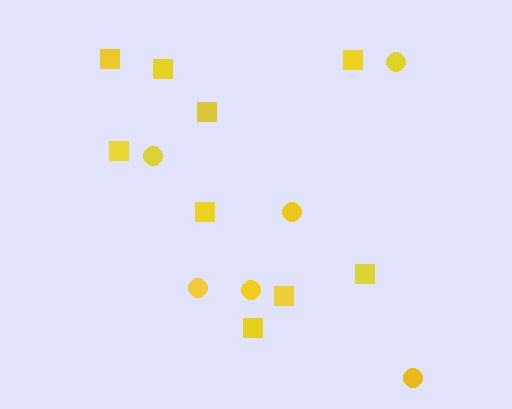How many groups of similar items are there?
There are 2 groups: one group of circles (6) and one group of squares (9).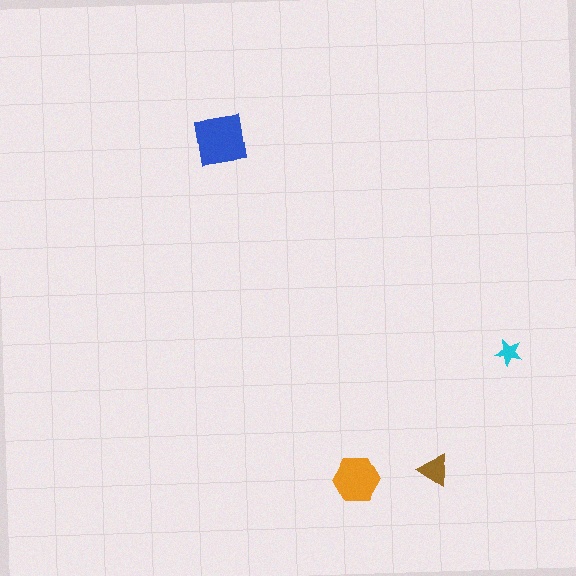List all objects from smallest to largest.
The cyan star, the brown triangle, the orange hexagon, the blue square.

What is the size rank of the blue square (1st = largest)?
1st.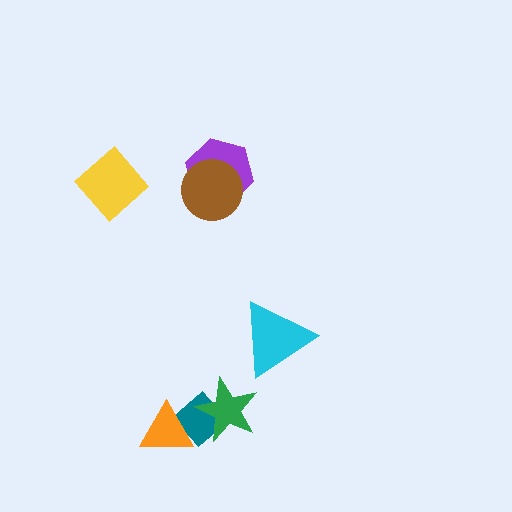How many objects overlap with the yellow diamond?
0 objects overlap with the yellow diamond.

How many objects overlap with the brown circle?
1 object overlaps with the brown circle.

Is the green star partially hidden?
No, no other shape covers it.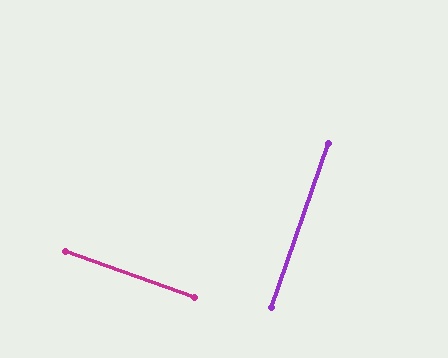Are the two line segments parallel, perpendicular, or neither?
Perpendicular — they meet at approximately 89°.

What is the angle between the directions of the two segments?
Approximately 89 degrees.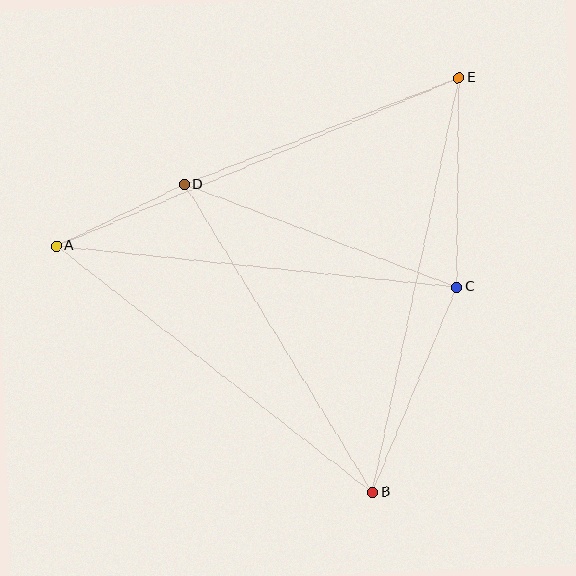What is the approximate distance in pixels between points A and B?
The distance between A and B is approximately 400 pixels.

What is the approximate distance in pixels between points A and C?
The distance between A and C is approximately 402 pixels.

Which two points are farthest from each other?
Points A and E are farthest from each other.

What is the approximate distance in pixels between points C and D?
The distance between C and D is approximately 291 pixels.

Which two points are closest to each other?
Points A and D are closest to each other.